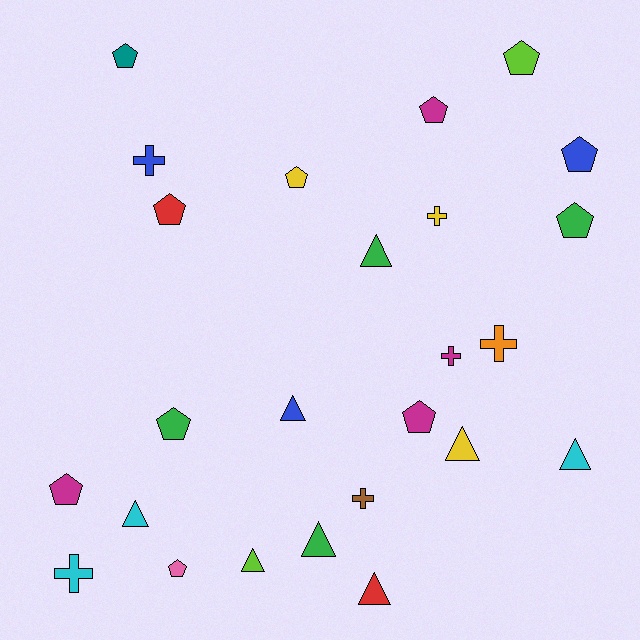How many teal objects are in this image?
There is 1 teal object.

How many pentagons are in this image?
There are 11 pentagons.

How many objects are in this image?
There are 25 objects.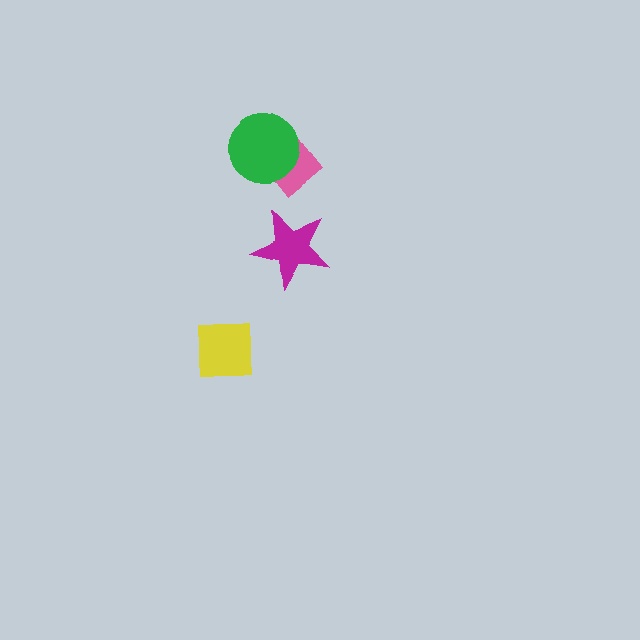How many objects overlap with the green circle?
1 object overlaps with the green circle.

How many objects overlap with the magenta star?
0 objects overlap with the magenta star.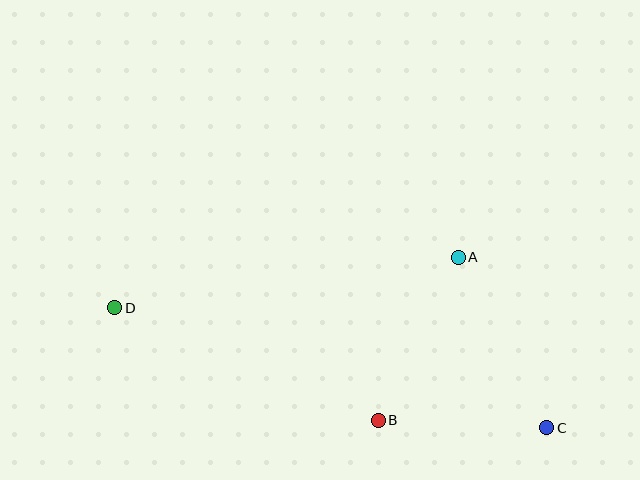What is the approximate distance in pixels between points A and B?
The distance between A and B is approximately 181 pixels.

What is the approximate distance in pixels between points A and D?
The distance between A and D is approximately 347 pixels.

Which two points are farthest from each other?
Points C and D are farthest from each other.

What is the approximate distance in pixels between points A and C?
The distance between A and C is approximately 192 pixels.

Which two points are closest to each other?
Points B and C are closest to each other.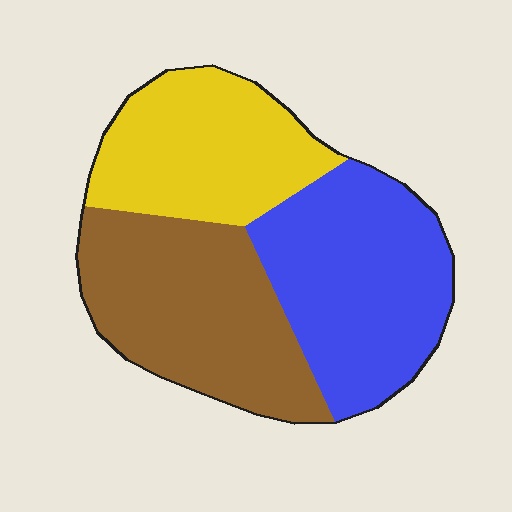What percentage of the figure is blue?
Blue takes up about three eighths (3/8) of the figure.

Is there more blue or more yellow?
Blue.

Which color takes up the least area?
Yellow, at roughly 30%.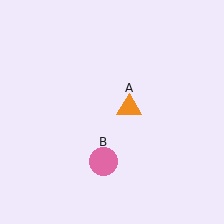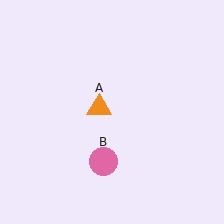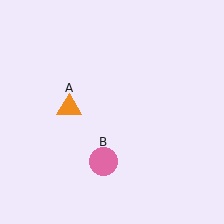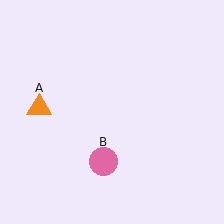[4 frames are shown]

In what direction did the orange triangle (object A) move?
The orange triangle (object A) moved left.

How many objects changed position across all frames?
1 object changed position: orange triangle (object A).